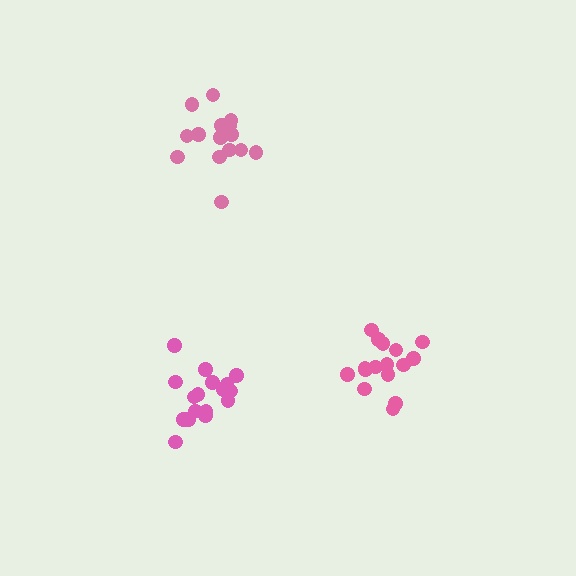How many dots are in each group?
Group 1: 17 dots, Group 2: 15 dots, Group 3: 17 dots (49 total).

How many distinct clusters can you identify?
There are 3 distinct clusters.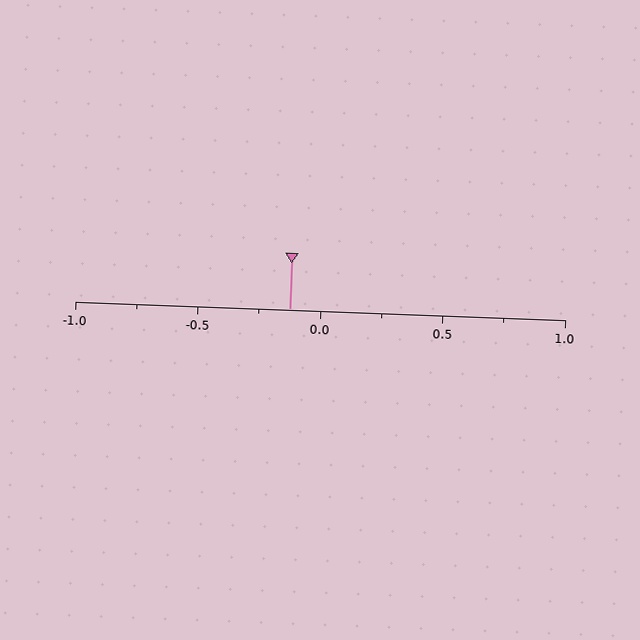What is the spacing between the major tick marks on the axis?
The major ticks are spaced 0.5 apart.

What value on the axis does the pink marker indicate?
The marker indicates approximately -0.12.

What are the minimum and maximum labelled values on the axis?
The axis runs from -1.0 to 1.0.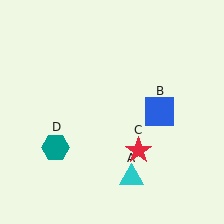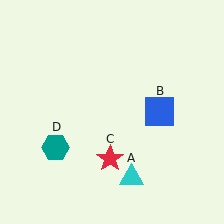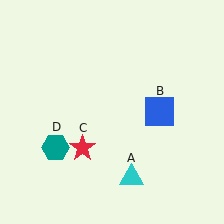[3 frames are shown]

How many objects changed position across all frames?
1 object changed position: red star (object C).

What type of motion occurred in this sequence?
The red star (object C) rotated clockwise around the center of the scene.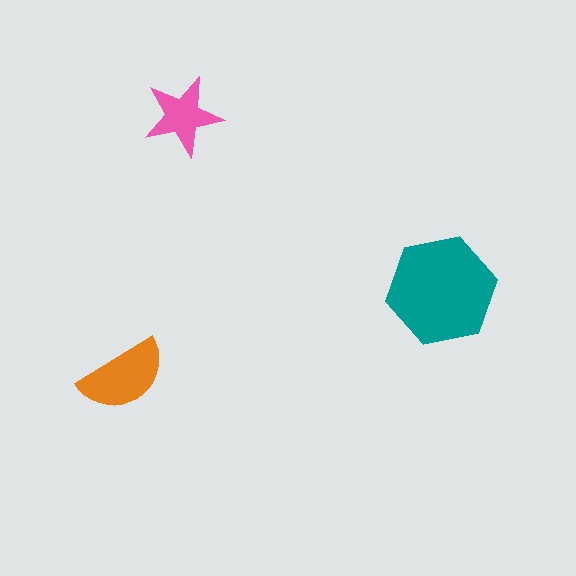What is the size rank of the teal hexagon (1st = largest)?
1st.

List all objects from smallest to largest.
The pink star, the orange semicircle, the teal hexagon.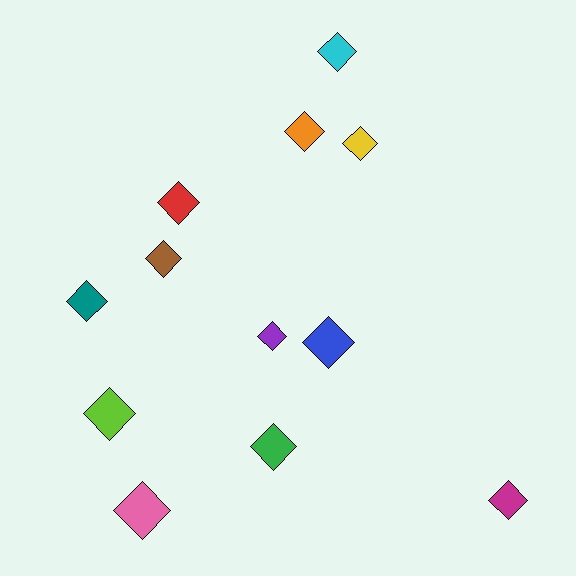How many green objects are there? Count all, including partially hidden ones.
There is 1 green object.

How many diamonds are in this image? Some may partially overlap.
There are 12 diamonds.